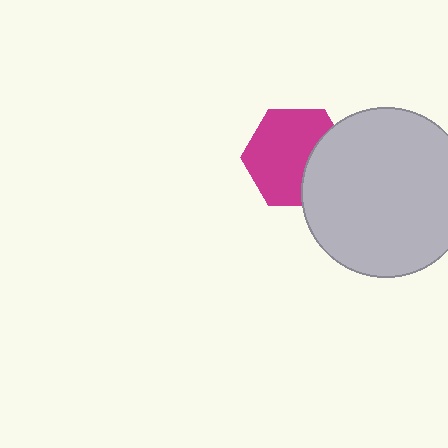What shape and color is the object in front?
The object in front is a light gray circle.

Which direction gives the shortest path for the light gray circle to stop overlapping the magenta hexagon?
Moving right gives the shortest separation.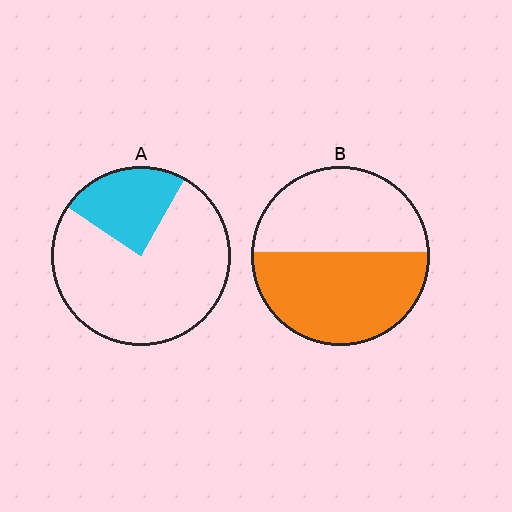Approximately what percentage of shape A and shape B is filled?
A is approximately 25% and B is approximately 55%.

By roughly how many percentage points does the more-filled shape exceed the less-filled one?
By roughly 30 percentage points (B over A).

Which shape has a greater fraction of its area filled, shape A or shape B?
Shape B.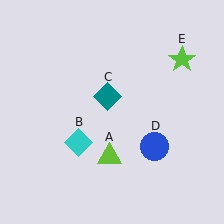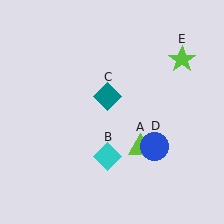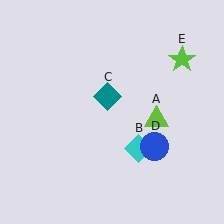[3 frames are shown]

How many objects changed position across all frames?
2 objects changed position: lime triangle (object A), cyan diamond (object B).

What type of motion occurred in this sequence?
The lime triangle (object A), cyan diamond (object B) rotated counterclockwise around the center of the scene.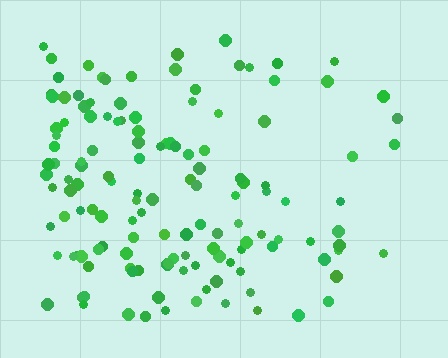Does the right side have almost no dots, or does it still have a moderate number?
Still a moderate number, just noticeably fewer than the left.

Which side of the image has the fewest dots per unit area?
The right.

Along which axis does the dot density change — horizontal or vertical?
Horizontal.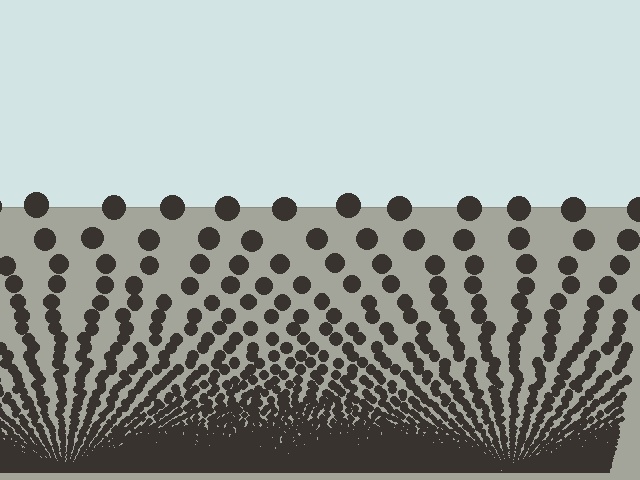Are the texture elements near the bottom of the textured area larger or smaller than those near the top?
Smaller. The gradient is inverted — elements near the bottom are smaller and denser.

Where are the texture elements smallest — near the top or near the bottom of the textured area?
Near the bottom.